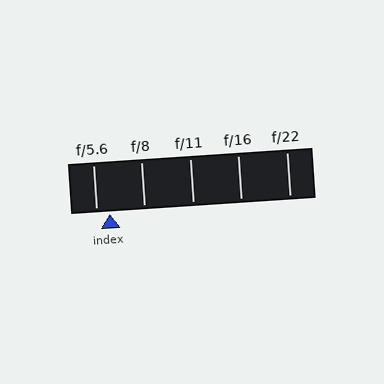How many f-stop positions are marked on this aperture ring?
There are 5 f-stop positions marked.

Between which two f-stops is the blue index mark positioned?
The index mark is between f/5.6 and f/8.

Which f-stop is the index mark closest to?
The index mark is closest to f/5.6.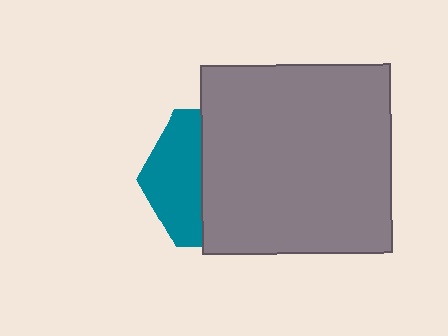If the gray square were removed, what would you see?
You would see the complete teal hexagon.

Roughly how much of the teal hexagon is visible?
A small part of it is visible (roughly 38%).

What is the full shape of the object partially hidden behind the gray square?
The partially hidden object is a teal hexagon.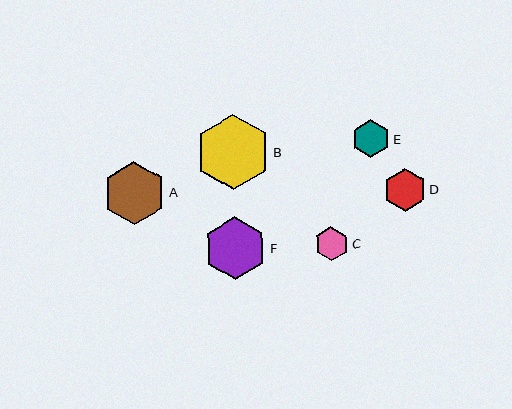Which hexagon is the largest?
Hexagon B is the largest with a size of approximately 75 pixels.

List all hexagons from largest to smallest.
From largest to smallest: B, A, F, D, E, C.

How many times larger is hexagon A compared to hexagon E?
Hexagon A is approximately 1.7 times the size of hexagon E.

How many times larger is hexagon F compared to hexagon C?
Hexagon F is approximately 1.8 times the size of hexagon C.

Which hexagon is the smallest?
Hexagon C is the smallest with a size of approximately 34 pixels.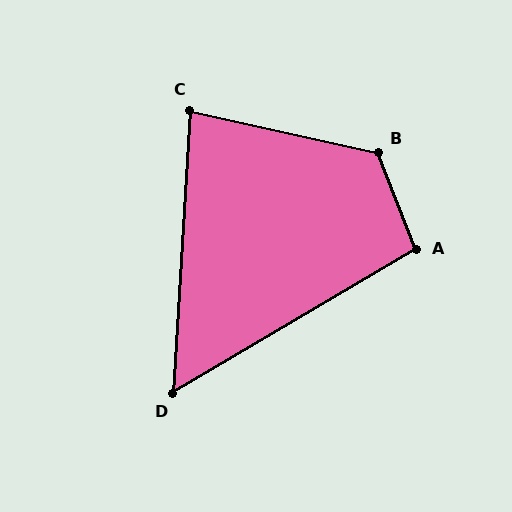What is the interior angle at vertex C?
Approximately 81 degrees (acute).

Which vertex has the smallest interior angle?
D, at approximately 56 degrees.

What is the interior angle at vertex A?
Approximately 99 degrees (obtuse).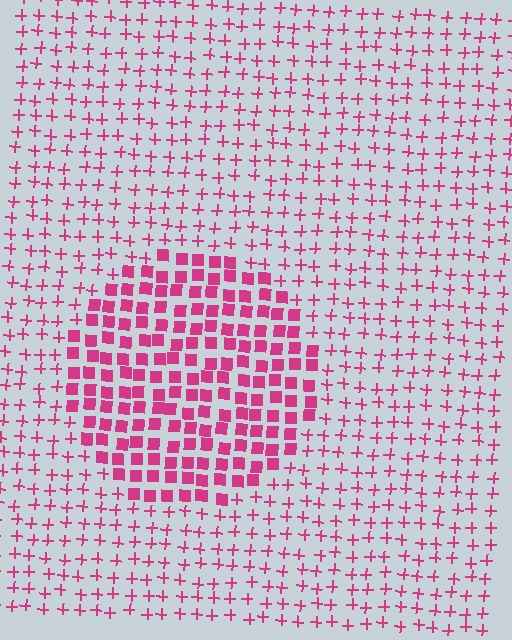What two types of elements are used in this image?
The image uses squares inside the circle region and plus signs outside it.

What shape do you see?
I see a circle.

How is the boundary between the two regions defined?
The boundary is defined by a change in element shape: squares inside vs. plus signs outside. All elements share the same color and spacing.